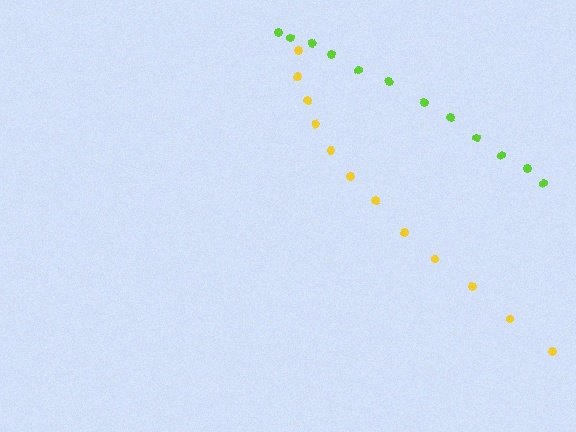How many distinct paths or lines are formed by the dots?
There are 2 distinct paths.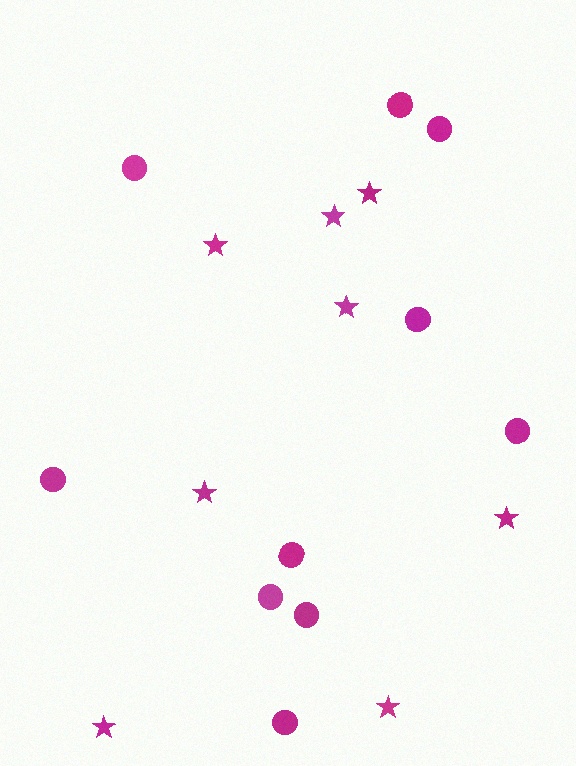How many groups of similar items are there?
There are 2 groups: one group of stars (8) and one group of circles (10).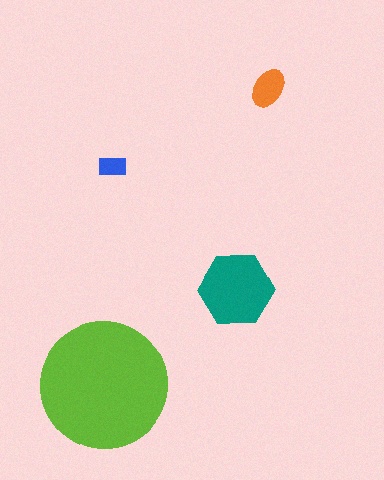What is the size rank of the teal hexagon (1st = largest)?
2nd.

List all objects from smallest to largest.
The blue rectangle, the orange ellipse, the teal hexagon, the lime circle.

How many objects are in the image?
There are 4 objects in the image.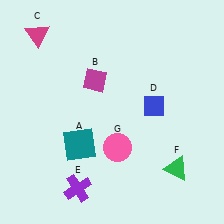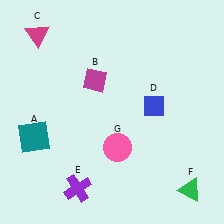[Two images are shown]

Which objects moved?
The objects that moved are: the teal square (A), the green triangle (F).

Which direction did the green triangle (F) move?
The green triangle (F) moved down.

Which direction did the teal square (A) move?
The teal square (A) moved left.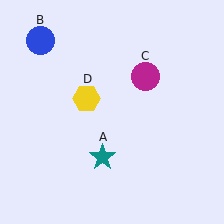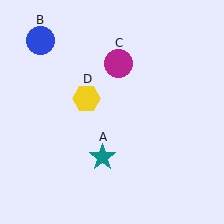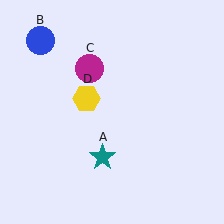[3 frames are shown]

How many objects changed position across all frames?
1 object changed position: magenta circle (object C).